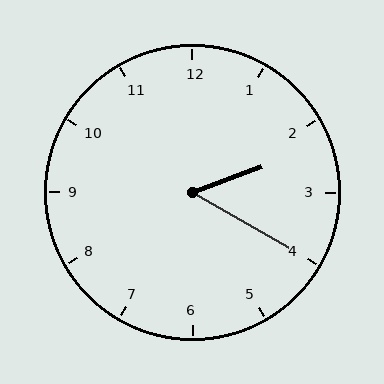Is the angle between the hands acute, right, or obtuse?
It is acute.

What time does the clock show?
2:20.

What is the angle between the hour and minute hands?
Approximately 50 degrees.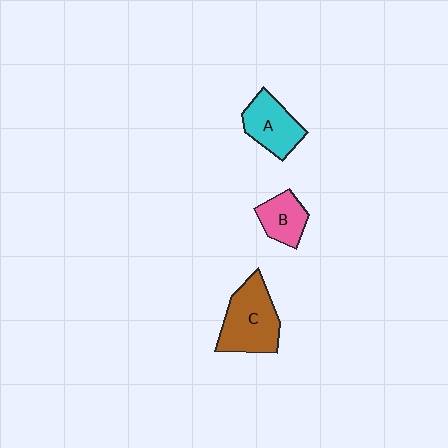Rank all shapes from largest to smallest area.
From largest to smallest: C (brown), A (cyan), B (pink).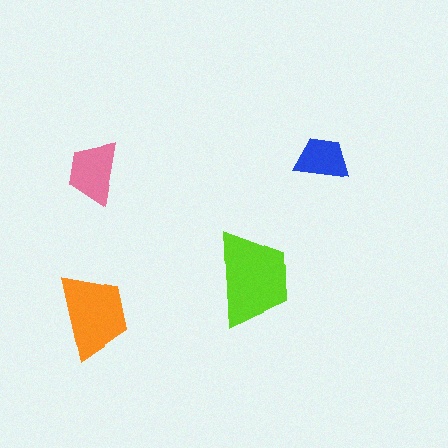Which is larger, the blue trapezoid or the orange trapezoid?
The orange one.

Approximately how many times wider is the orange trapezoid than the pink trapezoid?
About 1.5 times wider.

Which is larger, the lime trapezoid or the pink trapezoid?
The lime one.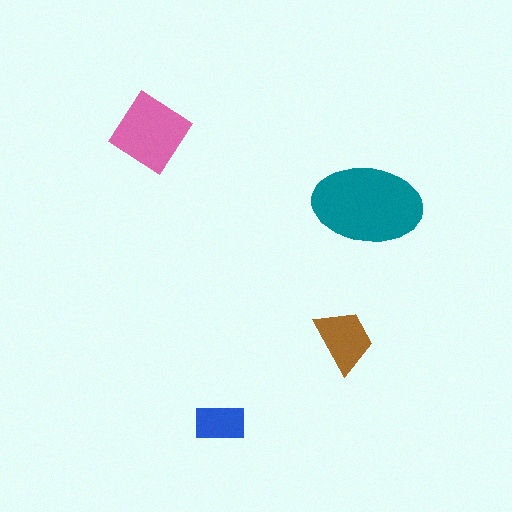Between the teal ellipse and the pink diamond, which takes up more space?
The teal ellipse.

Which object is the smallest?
The blue rectangle.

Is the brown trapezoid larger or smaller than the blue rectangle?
Larger.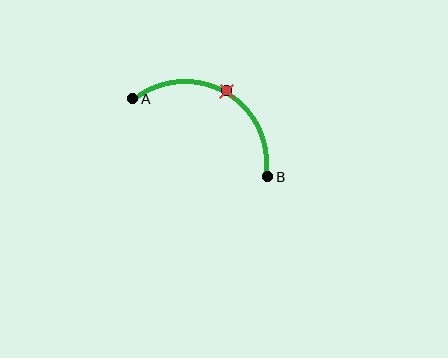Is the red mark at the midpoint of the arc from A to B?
Yes. The red mark lies on the arc at equal arc-length from both A and B — it is the arc midpoint.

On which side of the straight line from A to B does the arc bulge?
The arc bulges above the straight line connecting A and B.